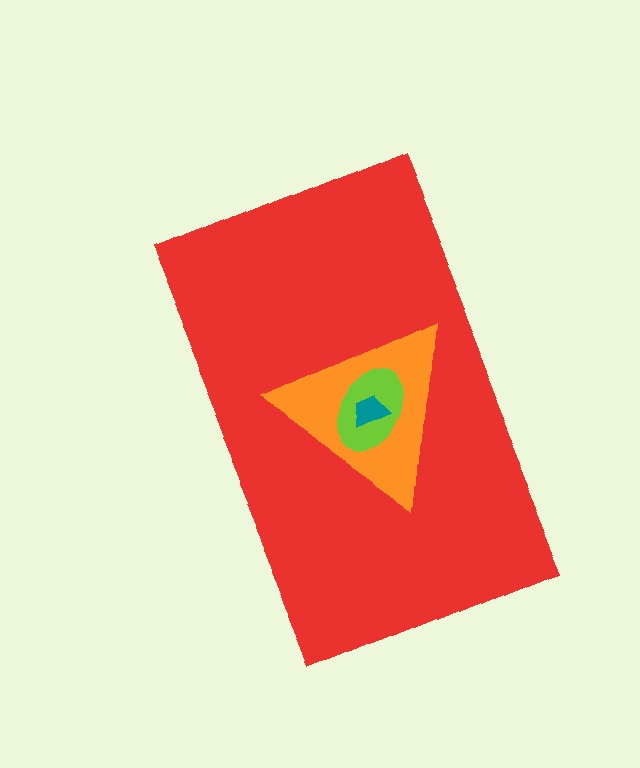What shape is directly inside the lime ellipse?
The teal trapezoid.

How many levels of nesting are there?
4.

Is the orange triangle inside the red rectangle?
Yes.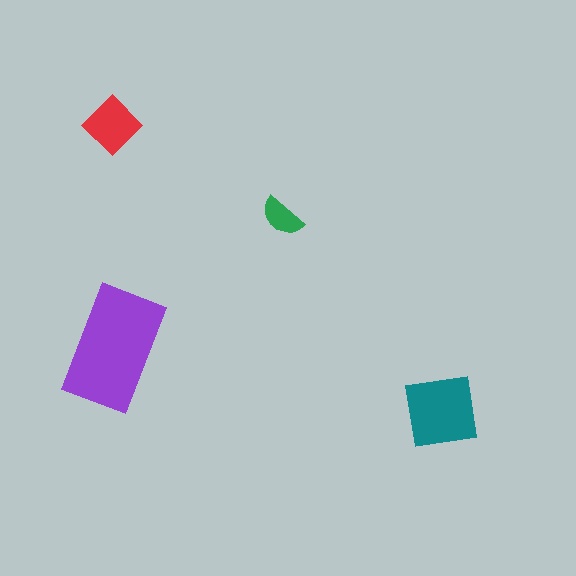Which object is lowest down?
The teal square is bottommost.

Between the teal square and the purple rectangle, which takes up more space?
The purple rectangle.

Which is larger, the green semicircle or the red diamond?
The red diamond.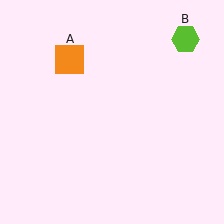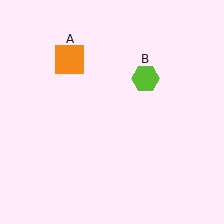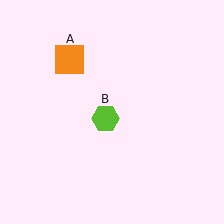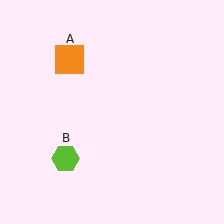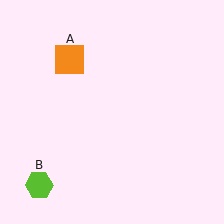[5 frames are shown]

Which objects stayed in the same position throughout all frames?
Orange square (object A) remained stationary.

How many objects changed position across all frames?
1 object changed position: lime hexagon (object B).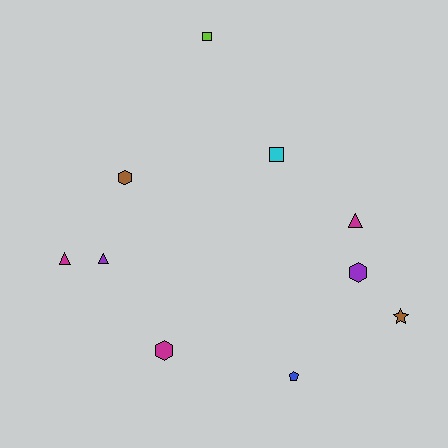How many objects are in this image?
There are 10 objects.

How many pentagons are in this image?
There is 1 pentagon.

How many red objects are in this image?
There are no red objects.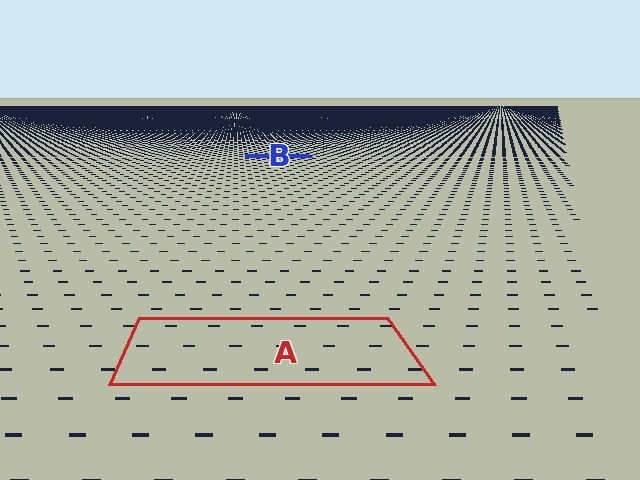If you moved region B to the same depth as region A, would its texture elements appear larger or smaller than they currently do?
They would appear larger. At a closer depth, the same texture elements are projected at a bigger on-screen size.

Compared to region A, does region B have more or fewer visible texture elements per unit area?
Region B has more texture elements per unit area — they are packed more densely because it is farther away.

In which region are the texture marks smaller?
The texture marks are smaller in region B, because it is farther away.